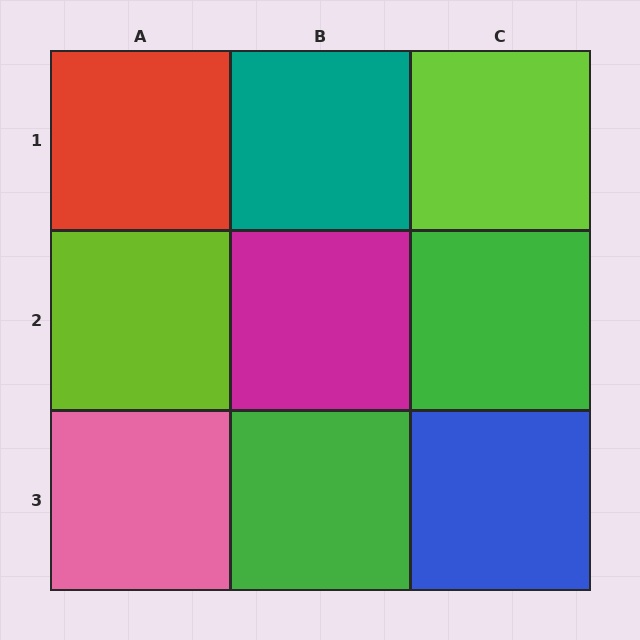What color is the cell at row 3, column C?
Blue.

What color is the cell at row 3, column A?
Pink.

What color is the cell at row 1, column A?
Red.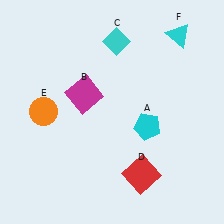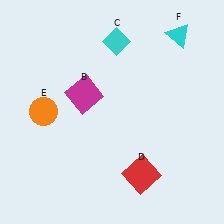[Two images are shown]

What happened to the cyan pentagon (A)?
The cyan pentagon (A) was removed in Image 2. It was in the bottom-right area of Image 1.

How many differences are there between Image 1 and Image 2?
There is 1 difference between the two images.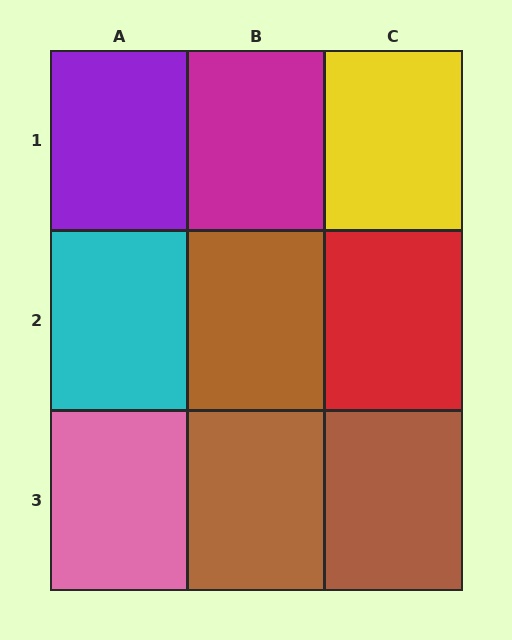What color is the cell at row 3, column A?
Pink.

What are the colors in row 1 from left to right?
Purple, magenta, yellow.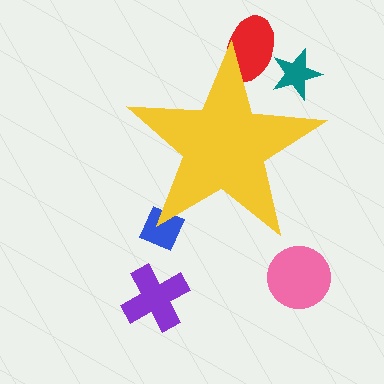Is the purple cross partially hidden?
No, the purple cross is fully visible.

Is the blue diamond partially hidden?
Yes, the blue diamond is partially hidden behind the yellow star.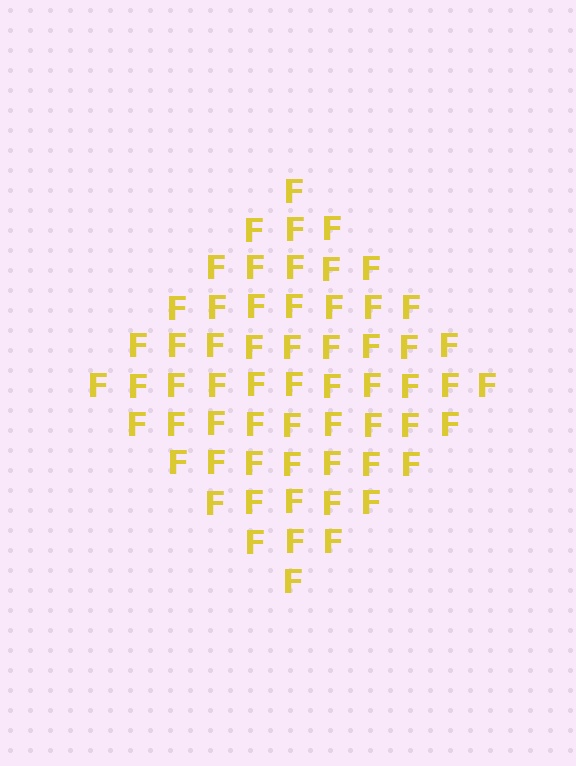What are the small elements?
The small elements are letter F's.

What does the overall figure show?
The overall figure shows a diamond.